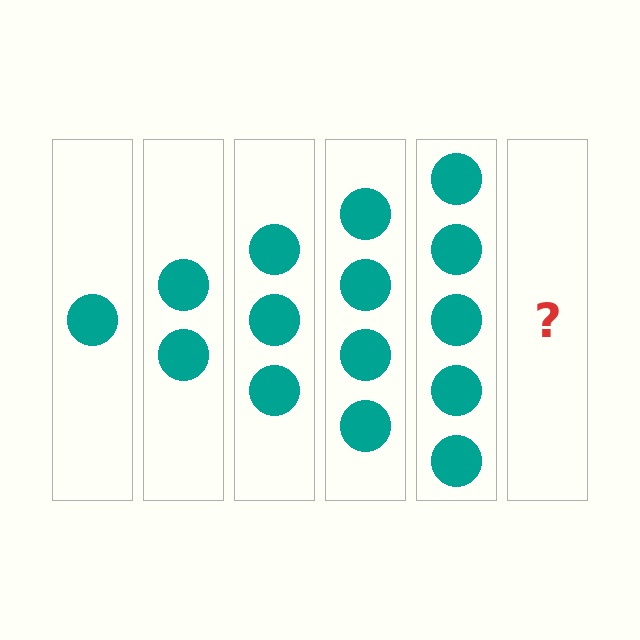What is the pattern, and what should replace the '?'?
The pattern is that each step adds one more circle. The '?' should be 6 circles.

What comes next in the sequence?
The next element should be 6 circles.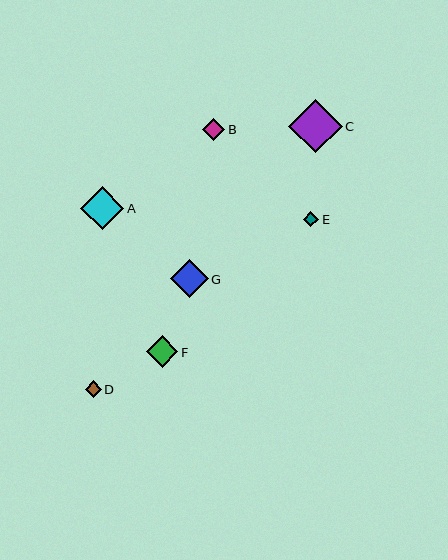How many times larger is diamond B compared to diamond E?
Diamond B is approximately 1.5 times the size of diamond E.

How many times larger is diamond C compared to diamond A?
Diamond C is approximately 1.3 times the size of diamond A.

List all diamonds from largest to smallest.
From largest to smallest: C, A, G, F, B, D, E.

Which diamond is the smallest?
Diamond E is the smallest with a size of approximately 16 pixels.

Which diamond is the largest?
Diamond C is the largest with a size of approximately 54 pixels.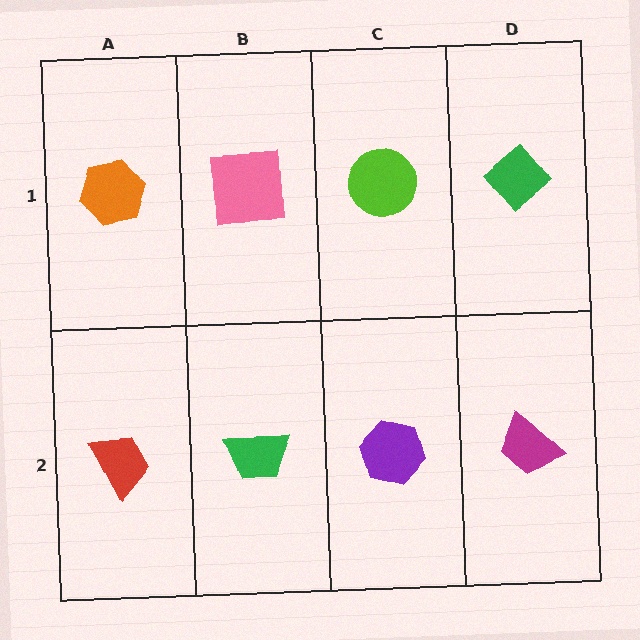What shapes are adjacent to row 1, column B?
A green trapezoid (row 2, column B), an orange hexagon (row 1, column A), a lime circle (row 1, column C).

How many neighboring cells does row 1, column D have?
2.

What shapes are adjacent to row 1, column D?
A magenta trapezoid (row 2, column D), a lime circle (row 1, column C).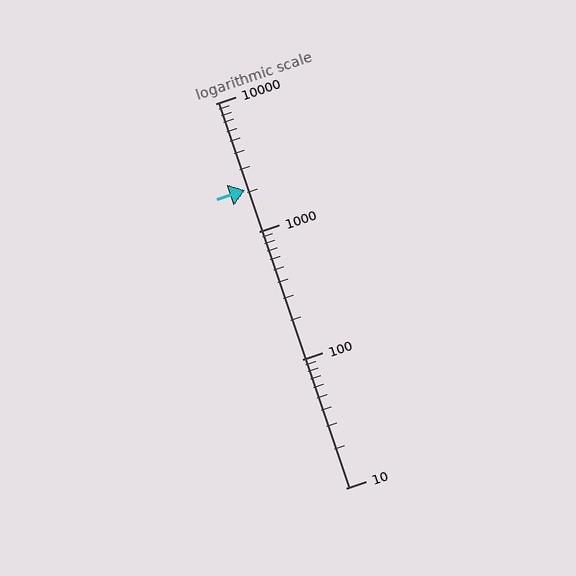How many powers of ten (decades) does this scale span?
The scale spans 3 decades, from 10 to 10000.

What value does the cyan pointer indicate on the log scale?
The pointer indicates approximately 2100.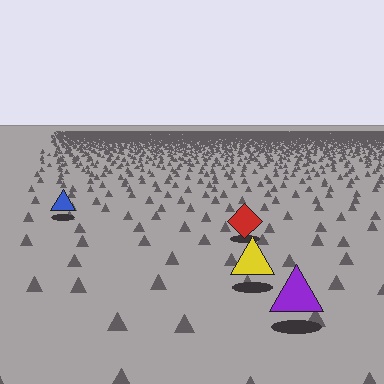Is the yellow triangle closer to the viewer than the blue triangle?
Yes. The yellow triangle is closer — you can tell from the texture gradient: the ground texture is coarser near it.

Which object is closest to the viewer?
The purple triangle is closest. The texture marks near it are larger and more spread out.